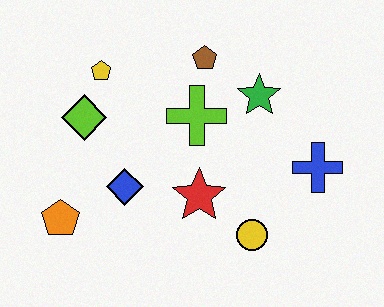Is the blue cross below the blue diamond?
No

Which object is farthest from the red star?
The yellow pentagon is farthest from the red star.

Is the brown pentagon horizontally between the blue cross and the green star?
No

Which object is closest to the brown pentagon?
The lime cross is closest to the brown pentagon.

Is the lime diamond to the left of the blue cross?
Yes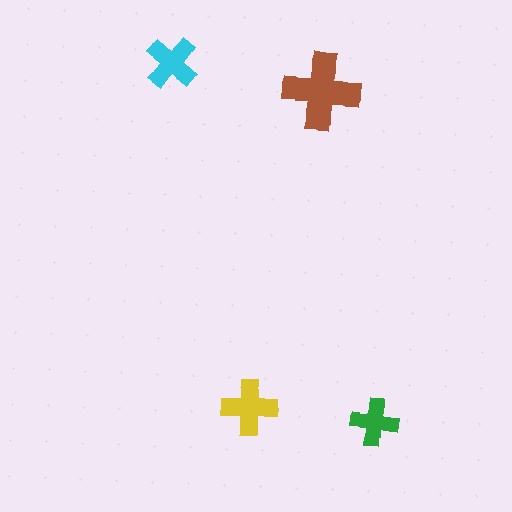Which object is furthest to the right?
The green cross is rightmost.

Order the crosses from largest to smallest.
the brown one, the yellow one, the cyan one, the green one.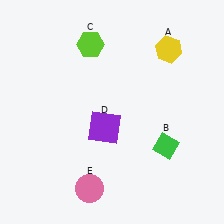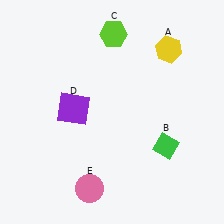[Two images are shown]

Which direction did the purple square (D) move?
The purple square (D) moved left.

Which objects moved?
The objects that moved are: the lime hexagon (C), the purple square (D).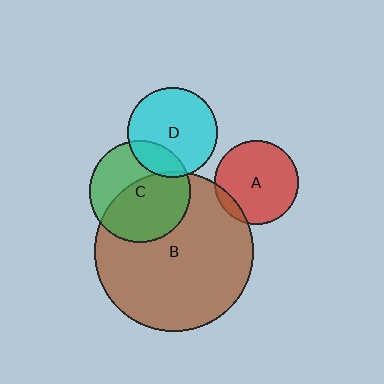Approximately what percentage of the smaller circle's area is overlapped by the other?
Approximately 5%.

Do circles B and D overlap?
Yes.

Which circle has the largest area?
Circle B (brown).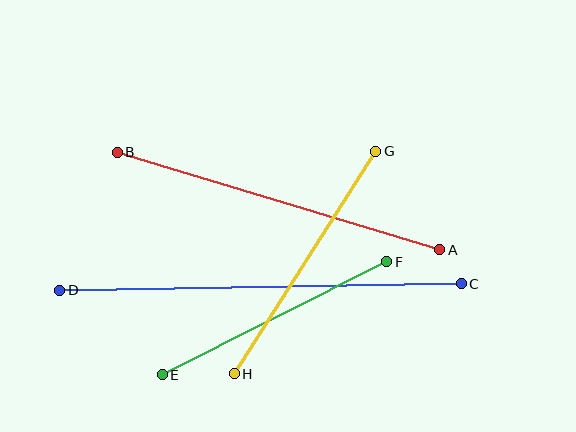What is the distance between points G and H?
The distance is approximately 264 pixels.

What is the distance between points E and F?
The distance is approximately 251 pixels.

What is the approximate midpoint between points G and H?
The midpoint is at approximately (305, 262) pixels.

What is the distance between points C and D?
The distance is approximately 402 pixels.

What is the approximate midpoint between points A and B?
The midpoint is at approximately (278, 201) pixels.